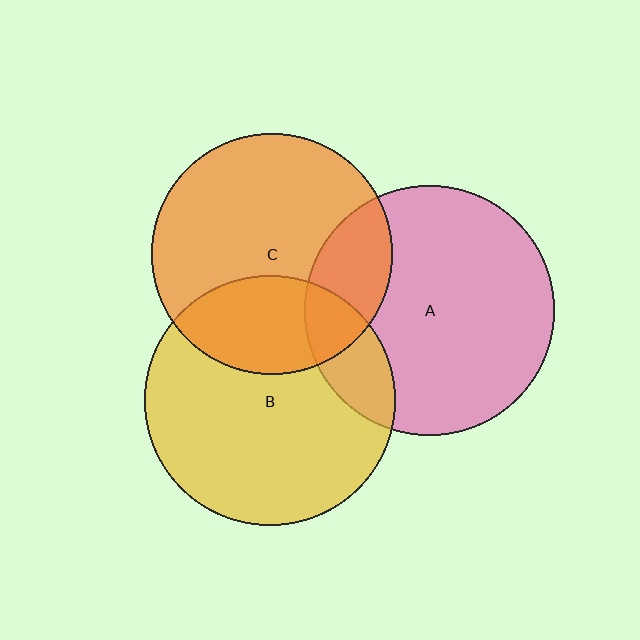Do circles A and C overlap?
Yes.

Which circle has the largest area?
Circle B (yellow).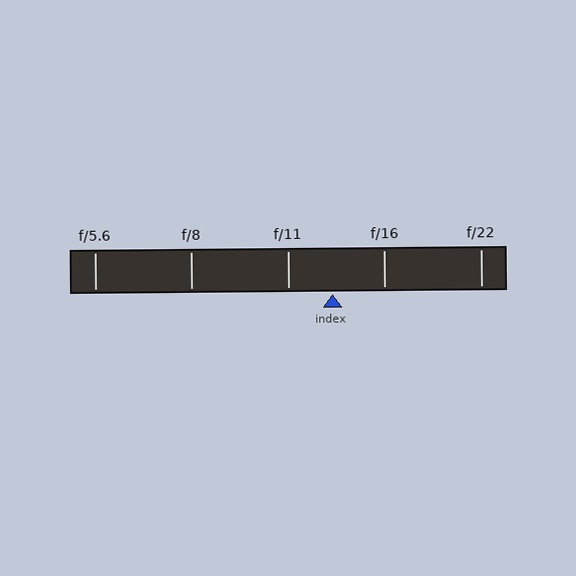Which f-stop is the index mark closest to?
The index mark is closest to f/11.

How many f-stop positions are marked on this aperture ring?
There are 5 f-stop positions marked.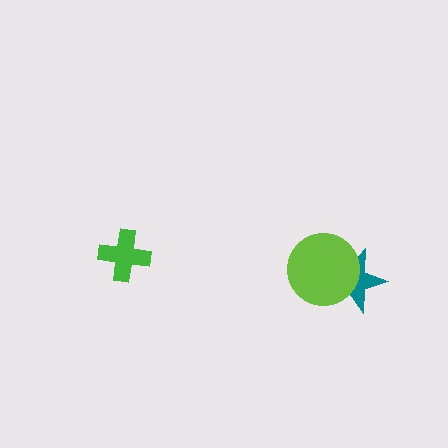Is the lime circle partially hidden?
No, no other shape covers it.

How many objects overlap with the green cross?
0 objects overlap with the green cross.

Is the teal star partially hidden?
Yes, it is partially covered by another shape.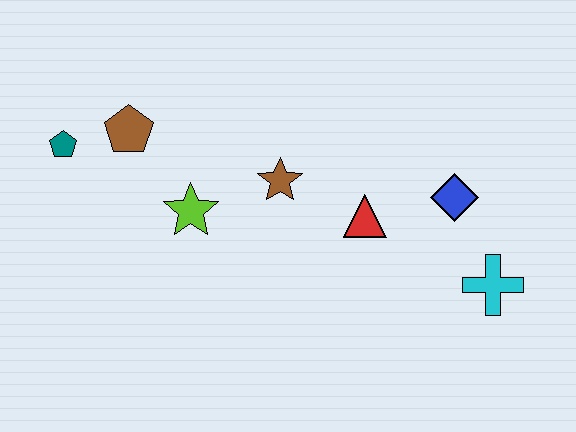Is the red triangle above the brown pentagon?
No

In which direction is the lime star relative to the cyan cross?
The lime star is to the left of the cyan cross.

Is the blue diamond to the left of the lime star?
No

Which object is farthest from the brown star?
The cyan cross is farthest from the brown star.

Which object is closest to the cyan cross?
The blue diamond is closest to the cyan cross.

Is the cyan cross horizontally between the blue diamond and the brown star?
No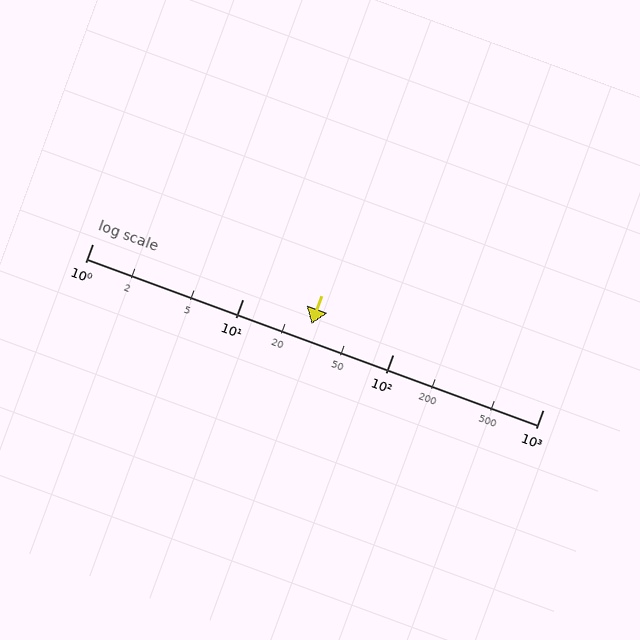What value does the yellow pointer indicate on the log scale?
The pointer indicates approximately 29.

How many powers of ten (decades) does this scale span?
The scale spans 3 decades, from 1 to 1000.